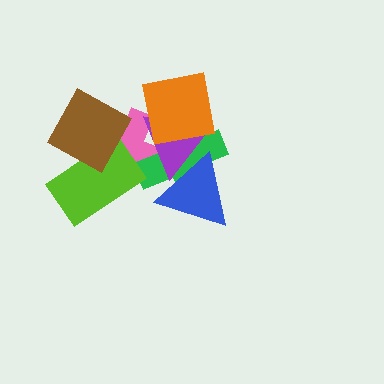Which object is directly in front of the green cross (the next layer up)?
The purple triangle is directly in front of the green cross.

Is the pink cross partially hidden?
Yes, it is partially covered by another shape.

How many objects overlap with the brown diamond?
2 objects overlap with the brown diamond.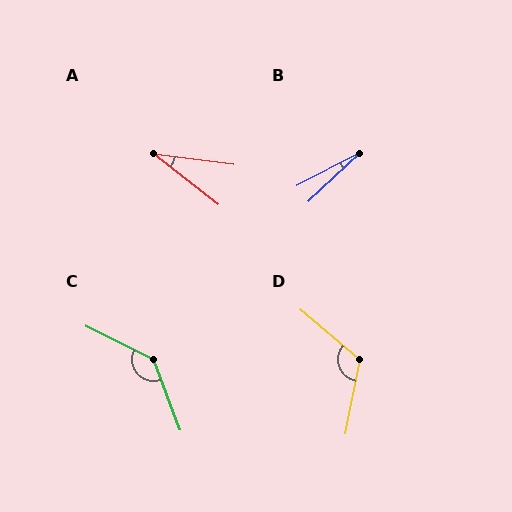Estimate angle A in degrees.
Approximately 31 degrees.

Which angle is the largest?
C, at approximately 137 degrees.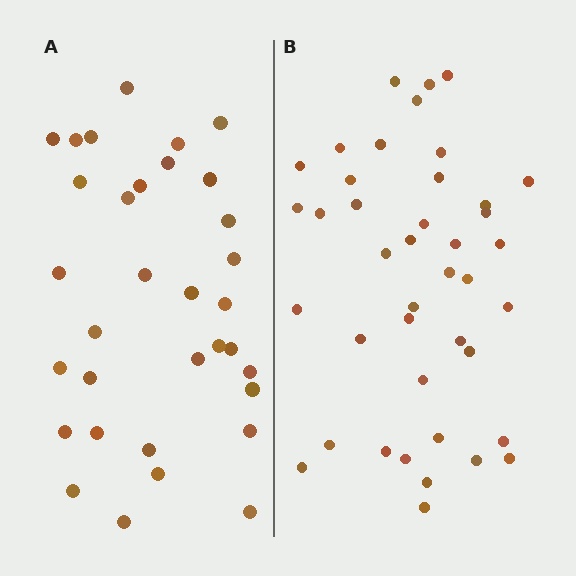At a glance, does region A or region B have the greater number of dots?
Region B (the right region) has more dots.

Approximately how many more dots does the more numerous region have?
Region B has roughly 8 or so more dots than region A.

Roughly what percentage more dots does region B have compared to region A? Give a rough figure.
About 25% more.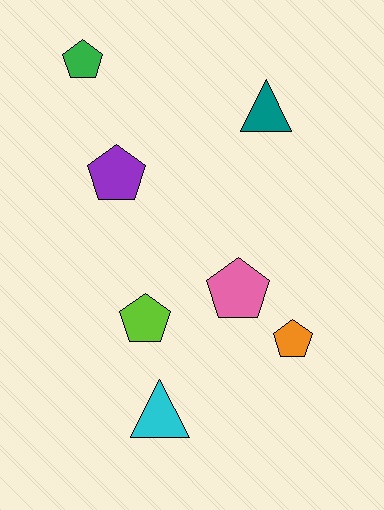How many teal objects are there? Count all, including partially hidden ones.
There is 1 teal object.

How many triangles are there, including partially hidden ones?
There are 2 triangles.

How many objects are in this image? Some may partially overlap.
There are 7 objects.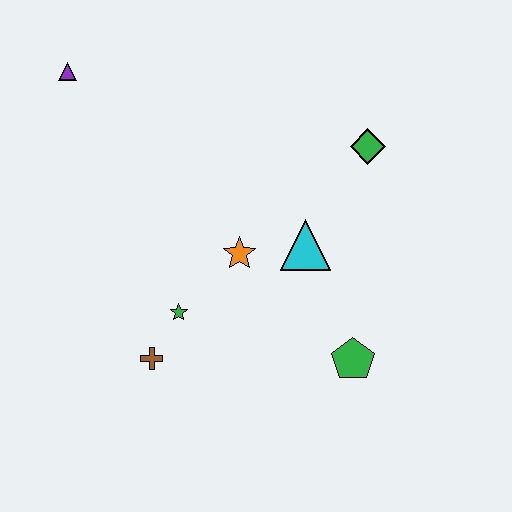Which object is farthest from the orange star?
The purple triangle is farthest from the orange star.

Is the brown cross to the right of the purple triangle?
Yes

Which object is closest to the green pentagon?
The cyan triangle is closest to the green pentagon.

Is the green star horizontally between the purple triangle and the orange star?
Yes